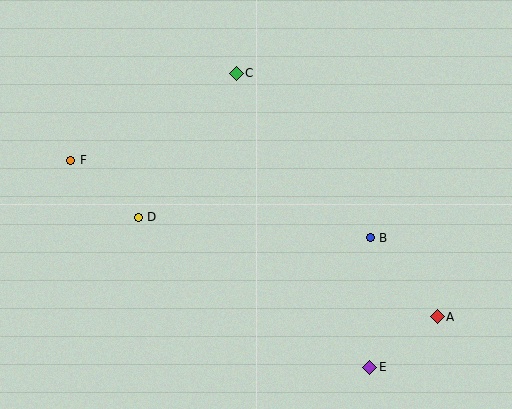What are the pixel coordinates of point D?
Point D is at (138, 217).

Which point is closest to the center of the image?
Point D at (138, 217) is closest to the center.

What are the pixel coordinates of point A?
Point A is at (437, 317).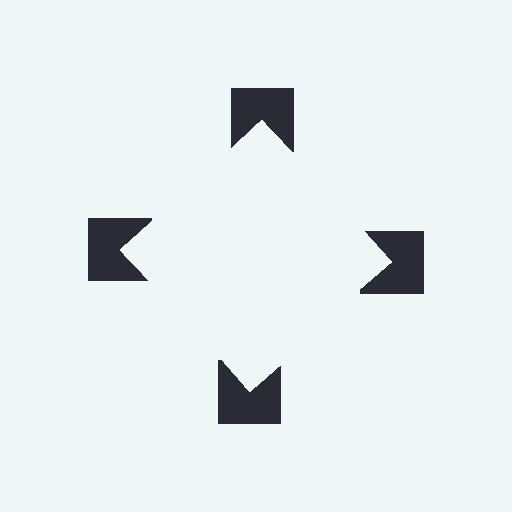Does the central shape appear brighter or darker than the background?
It typically appears slightly brighter than the background, even though no actual brightness change is drawn.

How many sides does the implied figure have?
4 sides.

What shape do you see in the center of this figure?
An illusory square — its edges are inferred from the aligned wedge cuts in the notched squares, not physically drawn.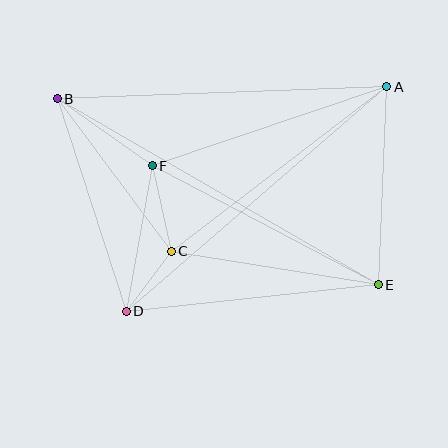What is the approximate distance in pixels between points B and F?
The distance between B and F is approximately 116 pixels.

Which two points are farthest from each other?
Points B and E are farthest from each other.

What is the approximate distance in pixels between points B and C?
The distance between B and C is approximately 190 pixels.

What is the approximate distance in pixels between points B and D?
The distance between B and D is approximately 223 pixels.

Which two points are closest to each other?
Points C and D are closest to each other.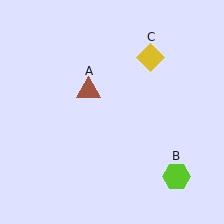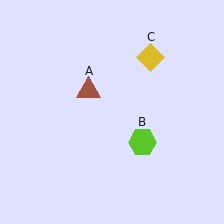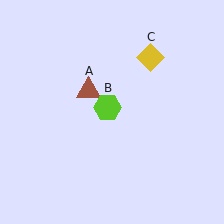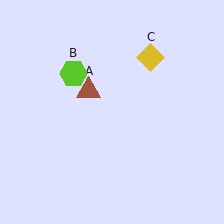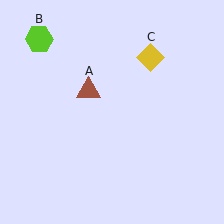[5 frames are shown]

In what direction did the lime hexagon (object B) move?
The lime hexagon (object B) moved up and to the left.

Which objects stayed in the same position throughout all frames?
Brown triangle (object A) and yellow diamond (object C) remained stationary.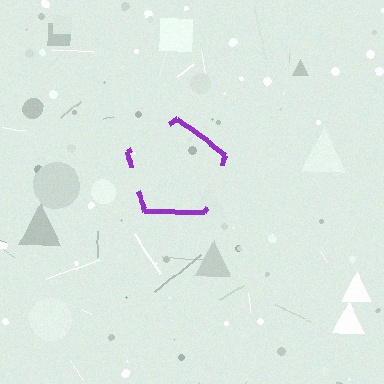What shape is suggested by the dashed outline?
The dashed outline suggests a pentagon.